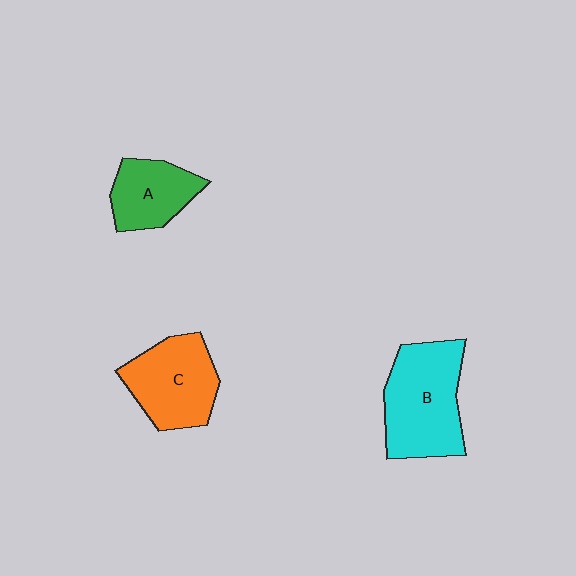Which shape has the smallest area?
Shape A (green).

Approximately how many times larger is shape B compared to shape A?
Approximately 1.7 times.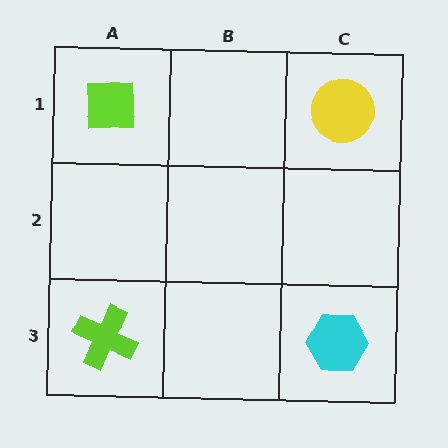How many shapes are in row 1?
2 shapes.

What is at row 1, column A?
A lime square.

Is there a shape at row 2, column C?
No, that cell is empty.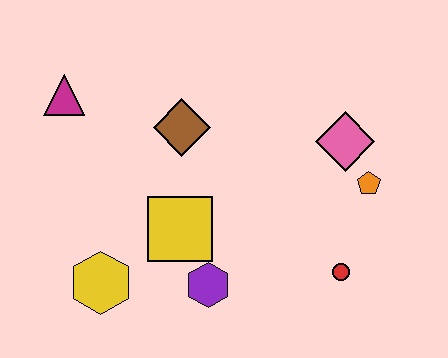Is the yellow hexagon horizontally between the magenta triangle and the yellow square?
Yes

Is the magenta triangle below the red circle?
No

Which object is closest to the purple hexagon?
The yellow square is closest to the purple hexagon.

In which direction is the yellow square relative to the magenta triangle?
The yellow square is below the magenta triangle.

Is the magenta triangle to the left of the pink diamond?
Yes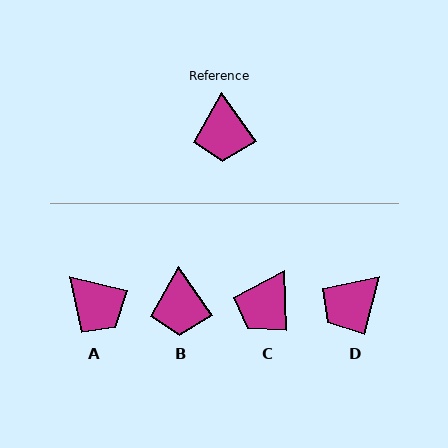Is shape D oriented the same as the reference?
No, it is off by about 49 degrees.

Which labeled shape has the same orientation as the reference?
B.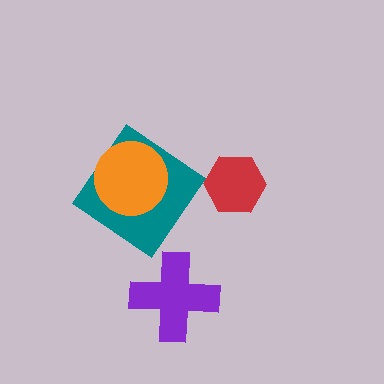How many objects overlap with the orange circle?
1 object overlaps with the orange circle.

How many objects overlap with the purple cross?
0 objects overlap with the purple cross.